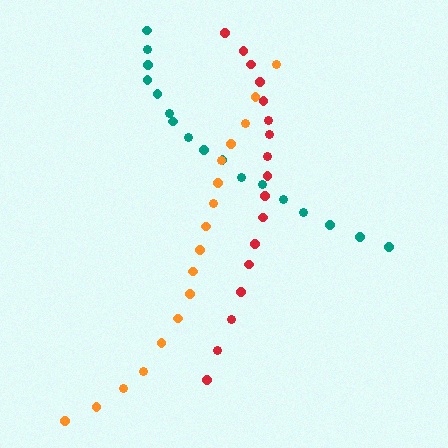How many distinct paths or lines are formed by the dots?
There are 3 distinct paths.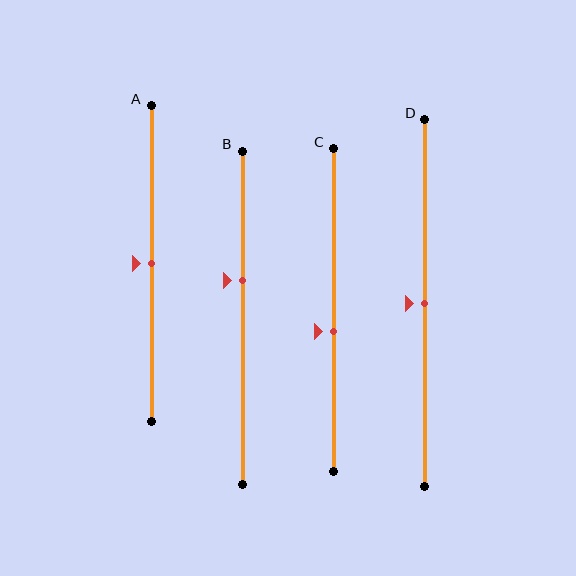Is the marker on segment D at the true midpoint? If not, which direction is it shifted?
Yes, the marker on segment D is at the true midpoint.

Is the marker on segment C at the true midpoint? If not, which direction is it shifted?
No, the marker on segment C is shifted downward by about 7% of the segment length.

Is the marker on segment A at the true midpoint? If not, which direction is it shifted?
Yes, the marker on segment A is at the true midpoint.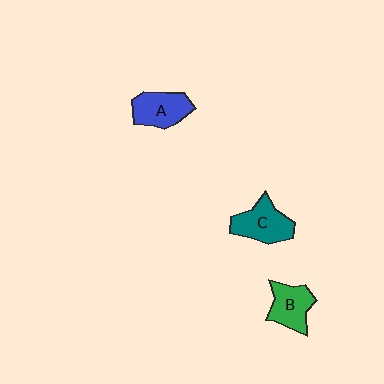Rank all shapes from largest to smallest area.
From largest to smallest: C (teal), A (blue), B (green).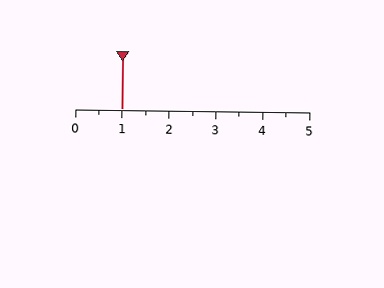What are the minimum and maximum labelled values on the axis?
The axis runs from 0 to 5.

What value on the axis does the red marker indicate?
The marker indicates approximately 1.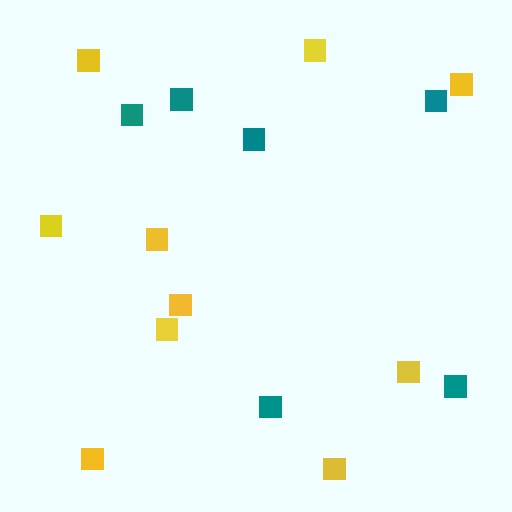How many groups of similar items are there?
There are 2 groups: one group of teal squares (6) and one group of yellow squares (10).